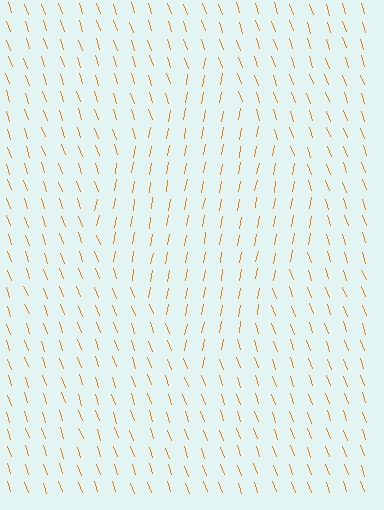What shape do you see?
I see a diamond.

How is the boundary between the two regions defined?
The boundary is defined purely by a change in line orientation (approximately 30 degrees difference). All lines are the same color and thickness.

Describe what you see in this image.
The image is filled with small orange line segments. A diamond region in the image has lines oriented differently from the surrounding lines, creating a visible texture boundary.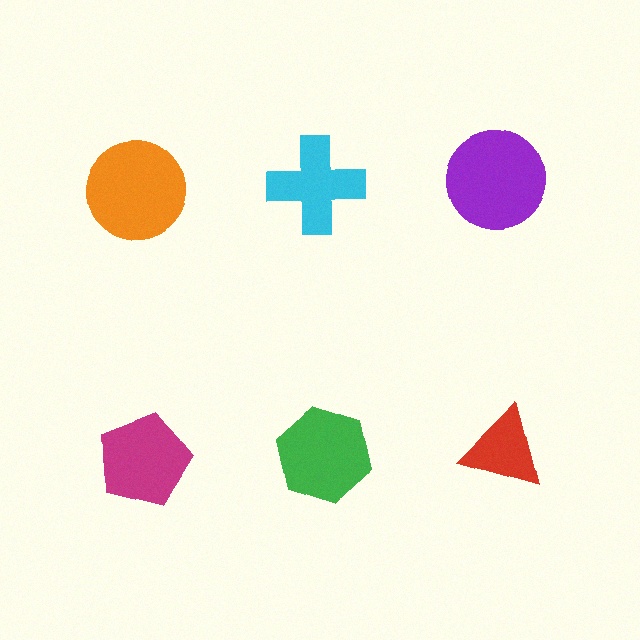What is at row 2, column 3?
A red triangle.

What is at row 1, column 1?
An orange circle.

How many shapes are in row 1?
3 shapes.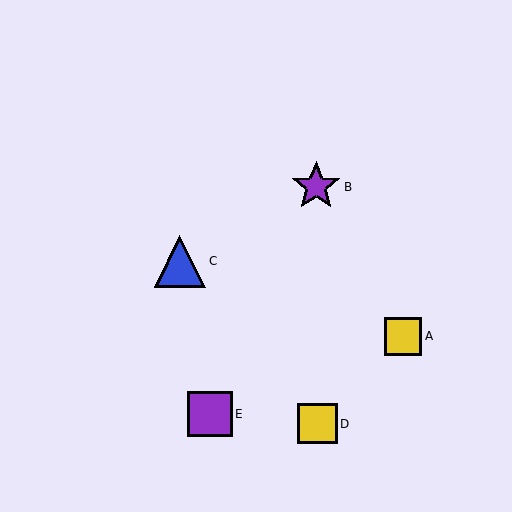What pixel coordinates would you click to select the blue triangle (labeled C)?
Click at (180, 261) to select the blue triangle C.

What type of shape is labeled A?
Shape A is a yellow square.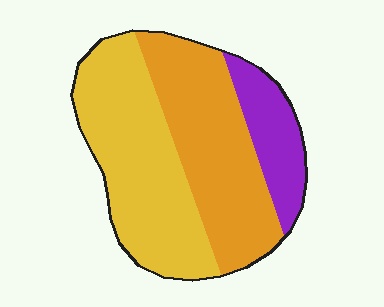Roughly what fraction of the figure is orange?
Orange covers roughly 40% of the figure.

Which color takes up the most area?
Yellow, at roughly 45%.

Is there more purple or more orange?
Orange.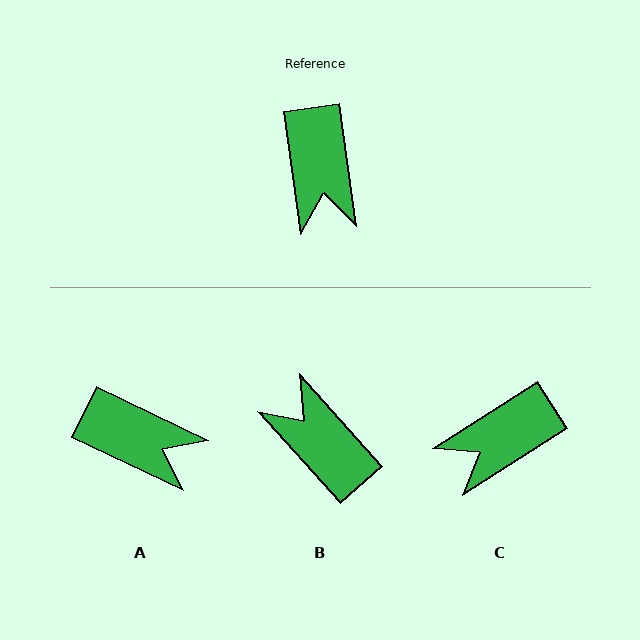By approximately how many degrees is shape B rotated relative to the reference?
Approximately 146 degrees clockwise.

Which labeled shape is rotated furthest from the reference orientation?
B, about 146 degrees away.